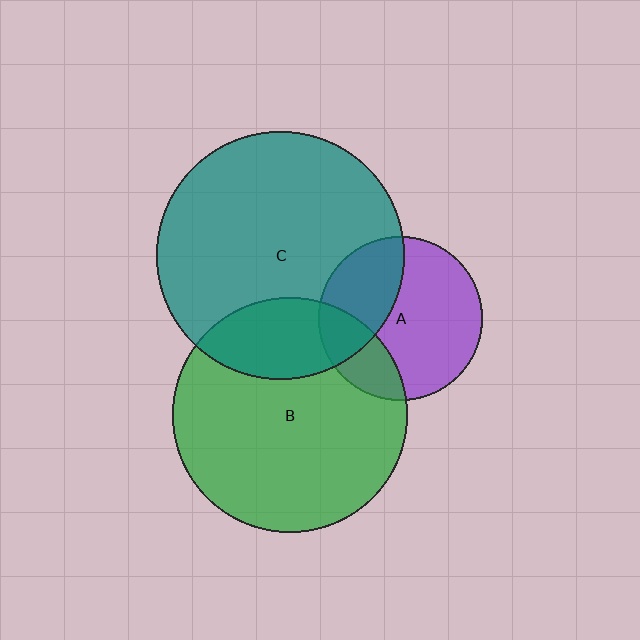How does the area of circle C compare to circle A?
Approximately 2.3 times.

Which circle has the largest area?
Circle C (teal).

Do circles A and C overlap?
Yes.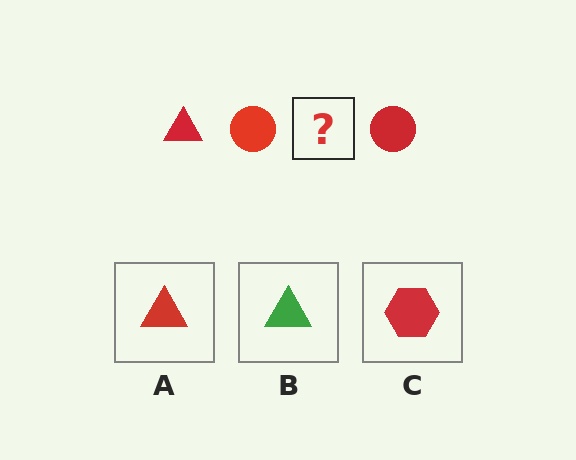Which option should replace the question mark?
Option A.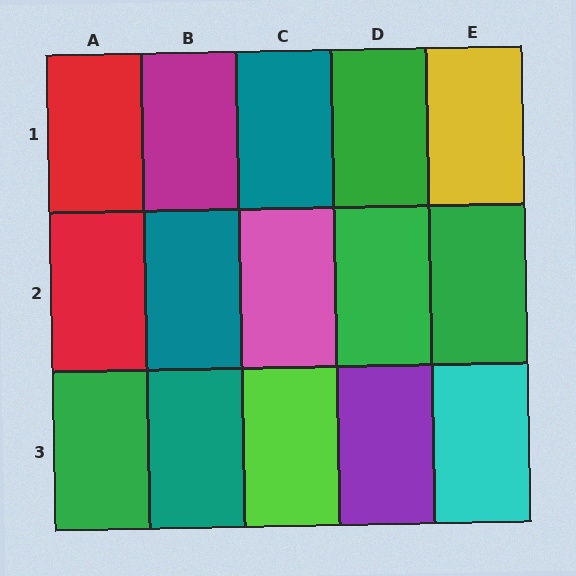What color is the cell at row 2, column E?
Green.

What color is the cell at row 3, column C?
Lime.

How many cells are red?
2 cells are red.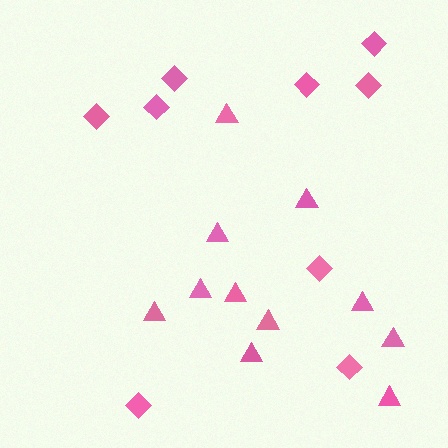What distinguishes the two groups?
There are 2 groups: one group of triangles (11) and one group of diamonds (9).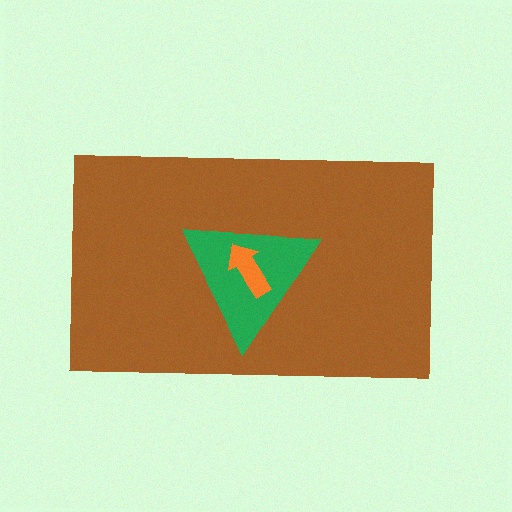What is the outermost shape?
The brown rectangle.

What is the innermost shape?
The orange arrow.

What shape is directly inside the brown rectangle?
The green triangle.